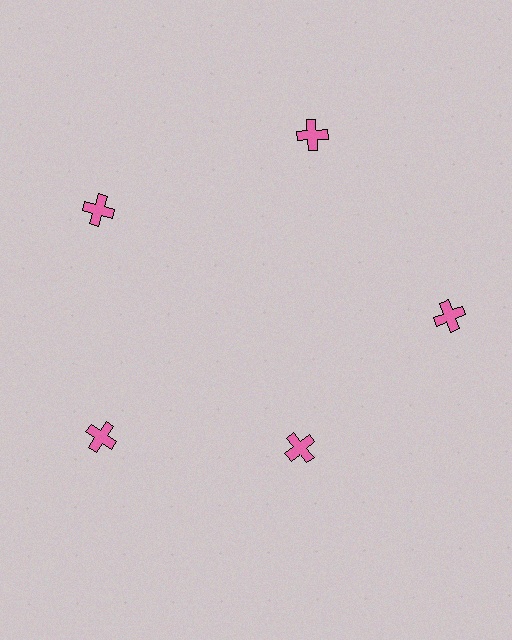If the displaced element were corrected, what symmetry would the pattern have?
It would have 5-fold rotational symmetry — the pattern would map onto itself every 72 degrees.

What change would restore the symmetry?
The symmetry would be restored by moving it outward, back onto the ring so that all 5 crosses sit at equal angles and equal distance from the center.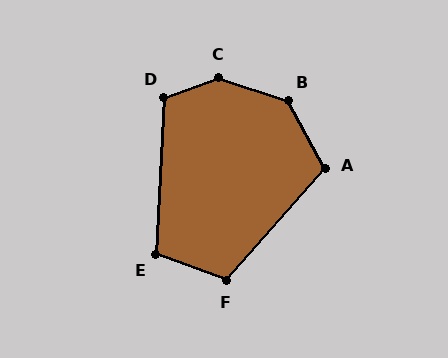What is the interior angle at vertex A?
Approximately 110 degrees (obtuse).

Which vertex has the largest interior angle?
C, at approximately 142 degrees.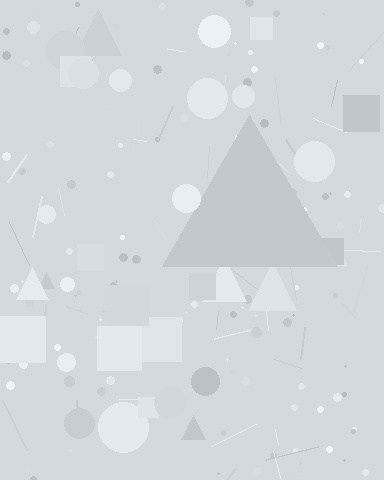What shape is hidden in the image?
A triangle is hidden in the image.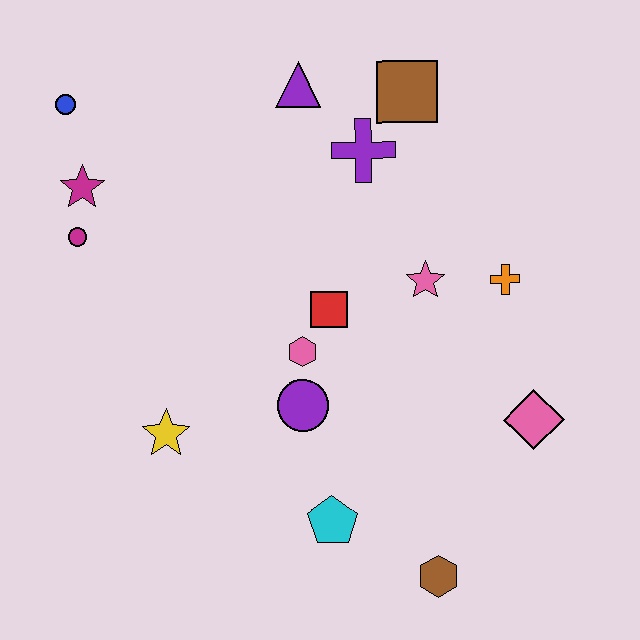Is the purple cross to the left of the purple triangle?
No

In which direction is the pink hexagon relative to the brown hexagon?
The pink hexagon is above the brown hexagon.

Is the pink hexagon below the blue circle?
Yes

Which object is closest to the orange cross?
The pink star is closest to the orange cross.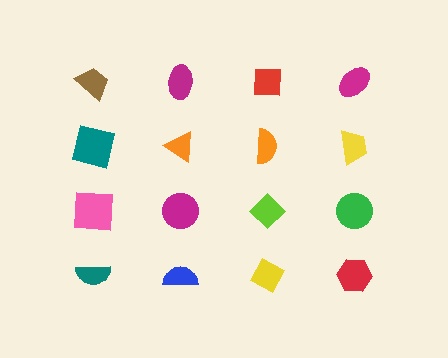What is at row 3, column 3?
A lime diamond.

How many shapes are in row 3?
4 shapes.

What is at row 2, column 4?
A yellow trapezoid.